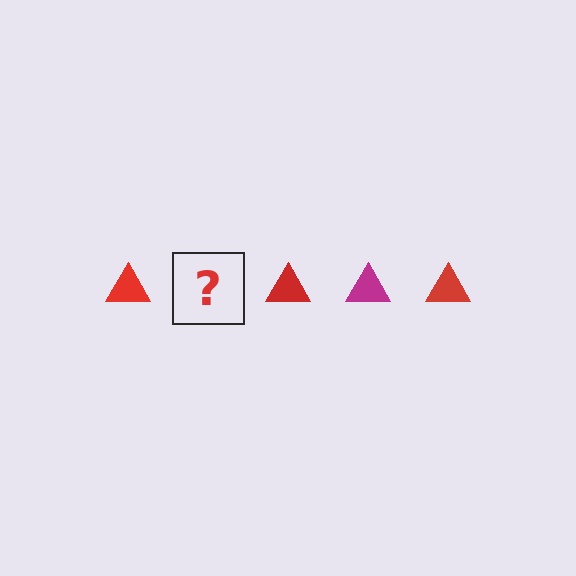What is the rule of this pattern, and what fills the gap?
The rule is that the pattern cycles through red, magenta triangles. The gap should be filled with a magenta triangle.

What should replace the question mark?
The question mark should be replaced with a magenta triangle.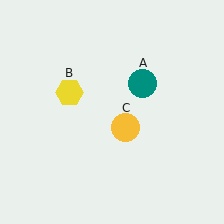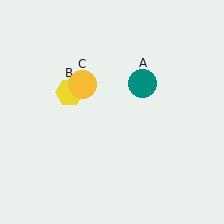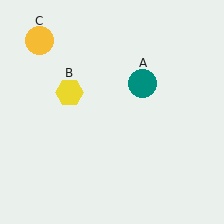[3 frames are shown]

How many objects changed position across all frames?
1 object changed position: yellow circle (object C).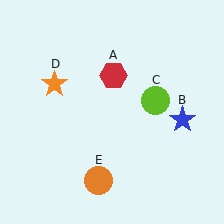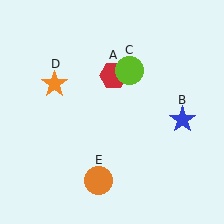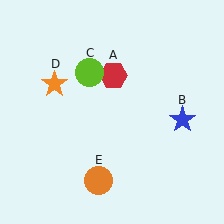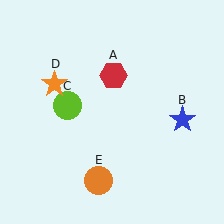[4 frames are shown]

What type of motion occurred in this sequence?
The lime circle (object C) rotated counterclockwise around the center of the scene.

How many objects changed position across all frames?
1 object changed position: lime circle (object C).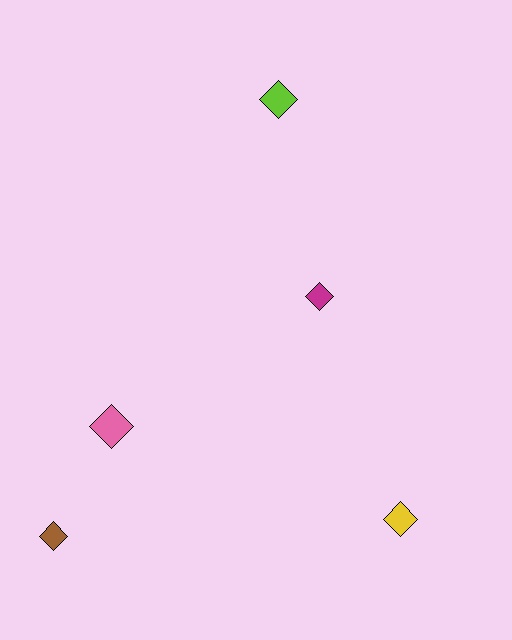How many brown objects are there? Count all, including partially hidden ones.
There is 1 brown object.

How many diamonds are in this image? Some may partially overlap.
There are 5 diamonds.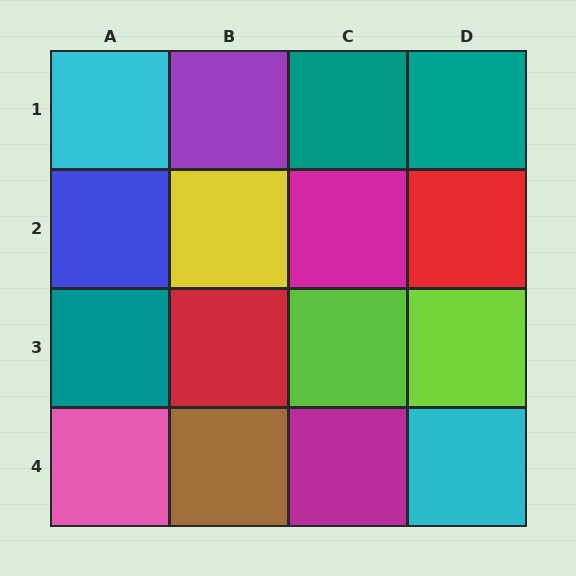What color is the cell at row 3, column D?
Lime.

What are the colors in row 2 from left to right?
Blue, yellow, magenta, red.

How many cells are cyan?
2 cells are cyan.